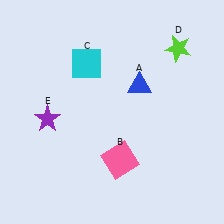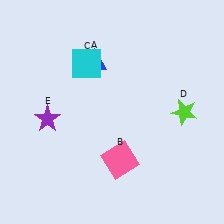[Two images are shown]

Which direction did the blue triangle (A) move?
The blue triangle (A) moved left.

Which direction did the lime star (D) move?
The lime star (D) moved down.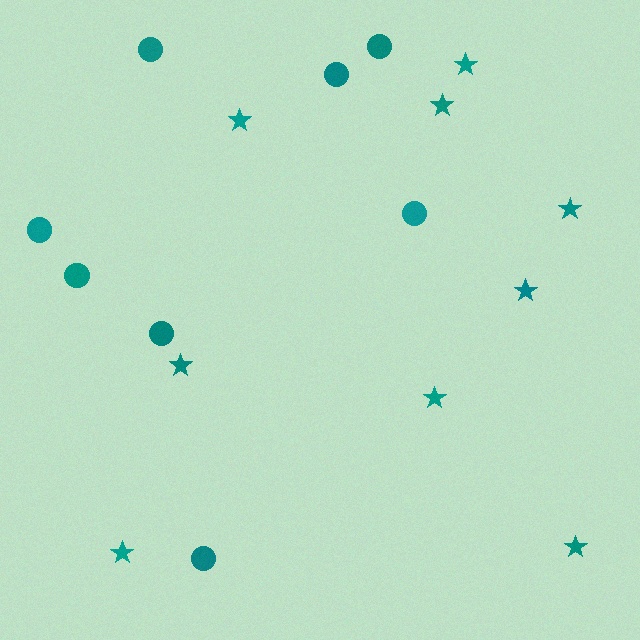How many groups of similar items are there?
There are 2 groups: one group of circles (8) and one group of stars (9).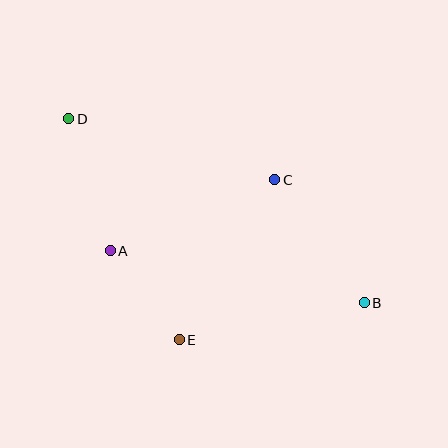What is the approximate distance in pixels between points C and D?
The distance between C and D is approximately 215 pixels.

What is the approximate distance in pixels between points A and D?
The distance between A and D is approximately 138 pixels.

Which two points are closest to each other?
Points A and E are closest to each other.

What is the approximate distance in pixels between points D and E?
The distance between D and E is approximately 247 pixels.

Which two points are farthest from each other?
Points B and D are farthest from each other.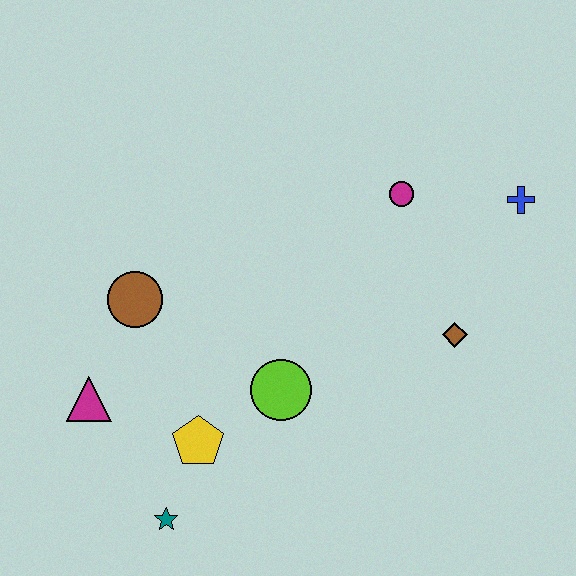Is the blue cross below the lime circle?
No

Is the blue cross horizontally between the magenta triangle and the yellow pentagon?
No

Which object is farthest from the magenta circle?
The teal star is farthest from the magenta circle.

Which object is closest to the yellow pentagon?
The teal star is closest to the yellow pentagon.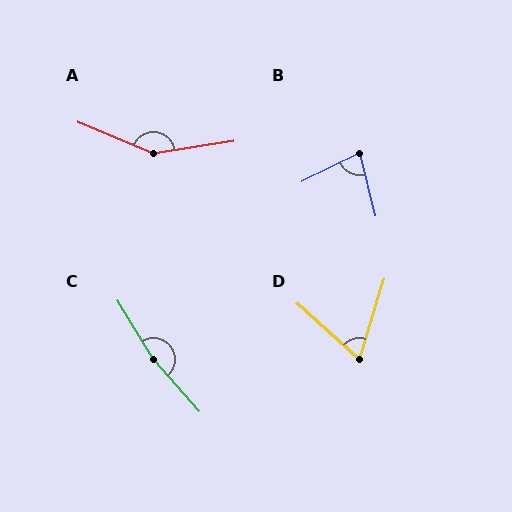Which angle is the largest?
C, at approximately 170 degrees.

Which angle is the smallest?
D, at approximately 65 degrees.